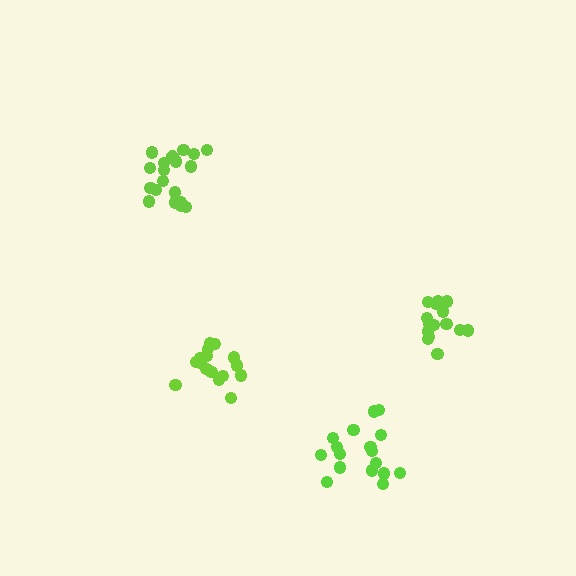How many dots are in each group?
Group 1: 16 dots, Group 2: 20 dots, Group 3: 15 dots, Group 4: 17 dots (68 total).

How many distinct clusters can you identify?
There are 4 distinct clusters.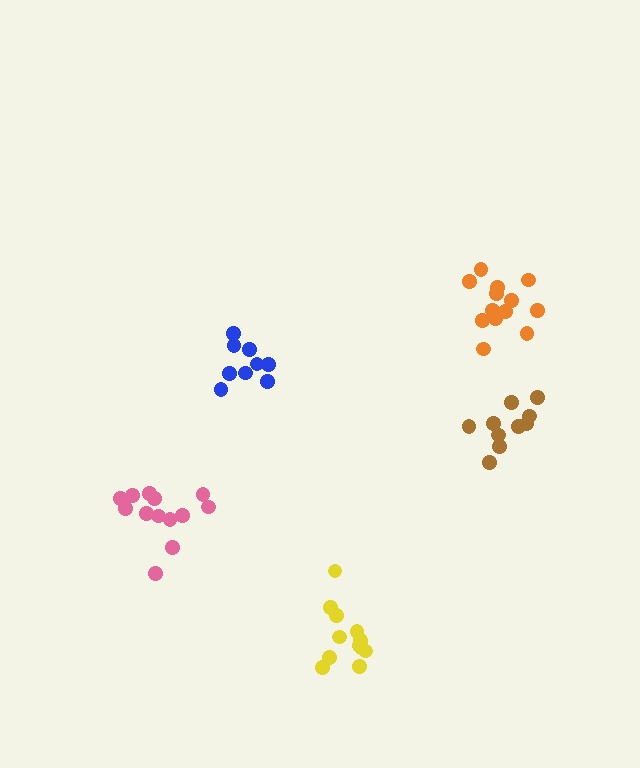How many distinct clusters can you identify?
There are 5 distinct clusters.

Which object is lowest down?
The yellow cluster is bottommost.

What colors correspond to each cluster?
The clusters are colored: brown, orange, yellow, pink, blue.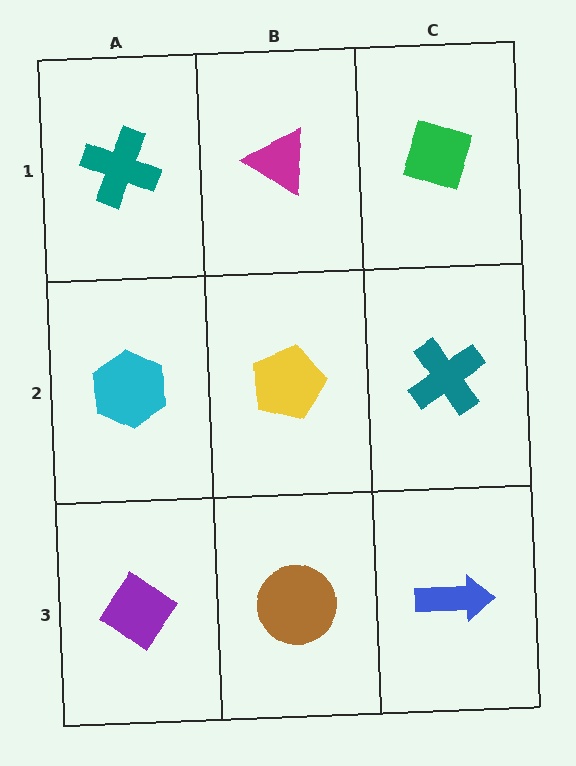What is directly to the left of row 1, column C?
A magenta triangle.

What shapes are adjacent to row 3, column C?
A teal cross (row 2, column C), a brown circle (row 3, column B).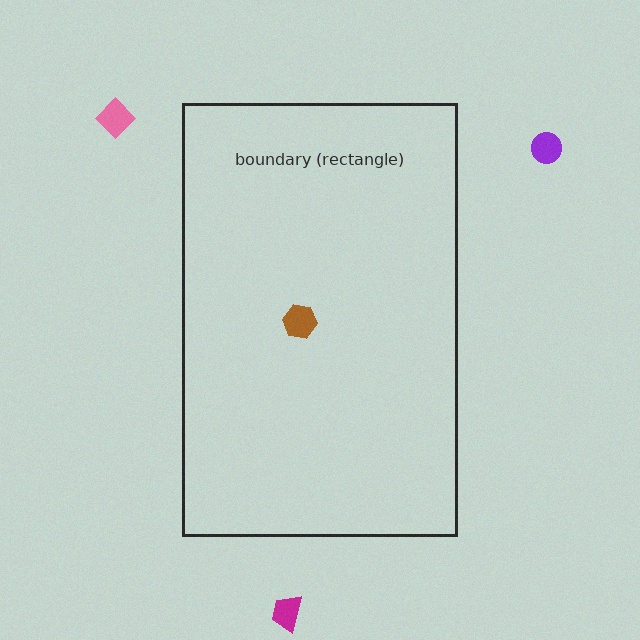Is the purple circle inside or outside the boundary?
Outside.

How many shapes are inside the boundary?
1 inside, 3 outside.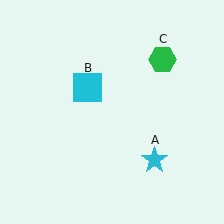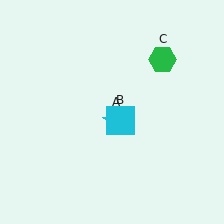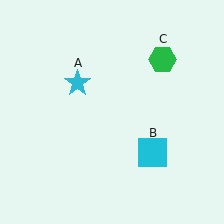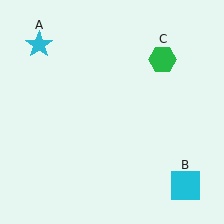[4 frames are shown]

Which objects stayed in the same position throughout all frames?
Green hexagon (object C) remained stationary.